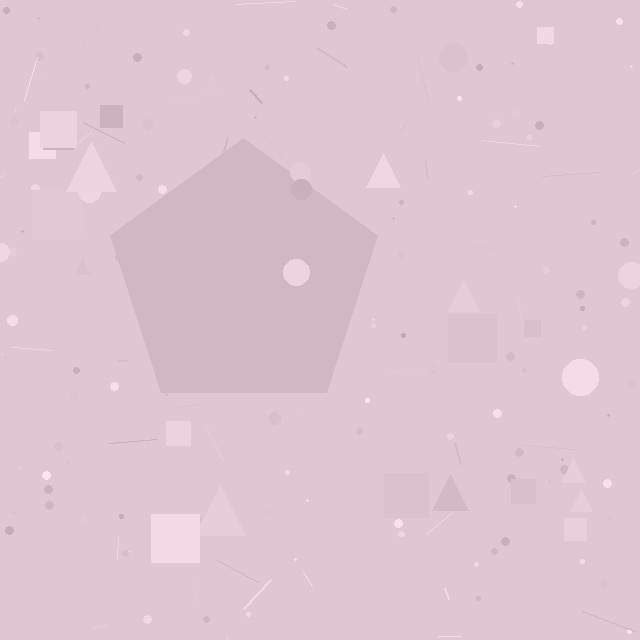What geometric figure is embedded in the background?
A pentagon is embedded in the background.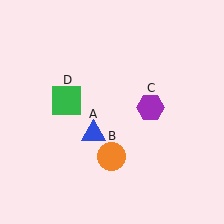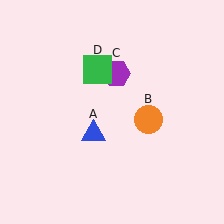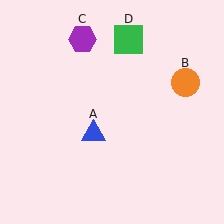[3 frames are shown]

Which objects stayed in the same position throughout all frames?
Blue triangle (object A) remained stationary.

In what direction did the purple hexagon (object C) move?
The purple hexagon (object C) moved up and to the left.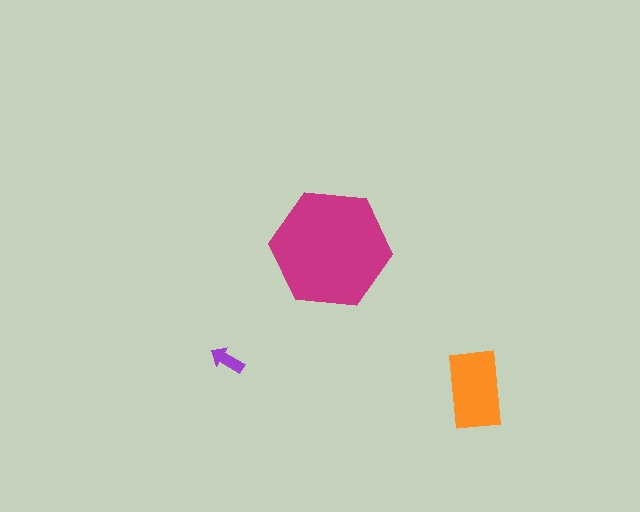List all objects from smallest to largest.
The purple arrow, the orange rectangle, the magenta hexagon.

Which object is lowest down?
The orange rectangle is bottommost.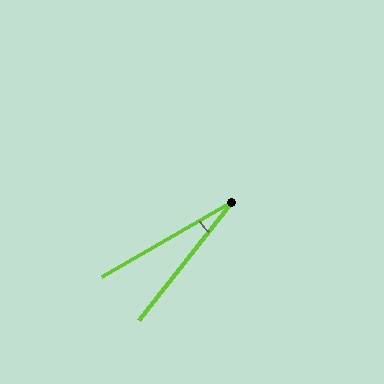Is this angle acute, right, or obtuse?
It is acute.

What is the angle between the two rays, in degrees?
Approximately 22 degrees.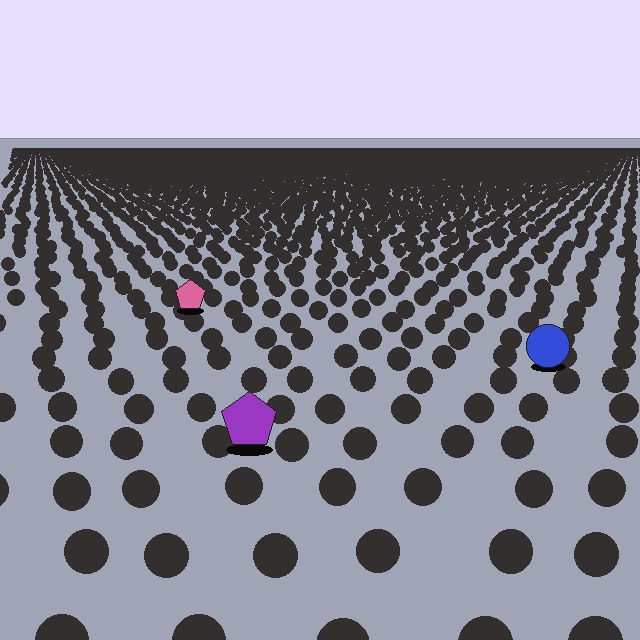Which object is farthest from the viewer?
The pink pentagon is farthest from the viewer. It appears smaller and the ground texture around it is denser.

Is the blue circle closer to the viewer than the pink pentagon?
Yes. The blue circle is closer — you can tell from the texture gradient: the ground texture is coarser near it.